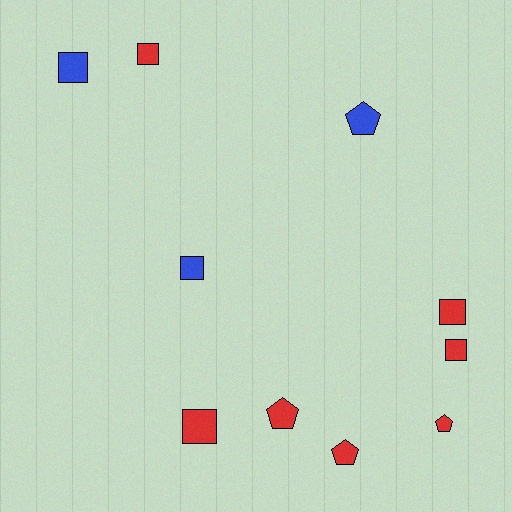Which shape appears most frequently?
Square, with 6 objects.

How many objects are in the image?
There are 10 objects.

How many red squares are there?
There are 4 red squares.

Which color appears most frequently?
Red, with 7 objects.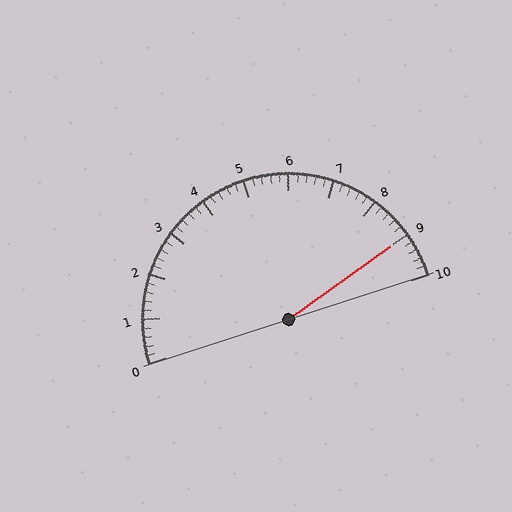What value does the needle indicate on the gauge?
The needle indicates approximately 9.0.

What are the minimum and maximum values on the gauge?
The gauge ranges from 0 to 10.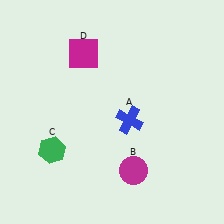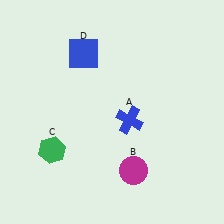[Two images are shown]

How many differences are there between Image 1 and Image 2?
There is 1 difference between the two images.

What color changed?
The square (D) changed from magenta in Image 1 to blue in Image 2.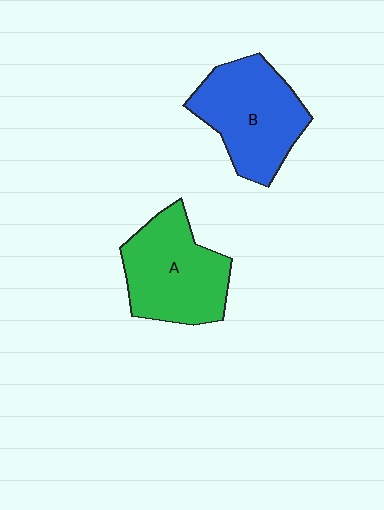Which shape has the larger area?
Shape B (blue).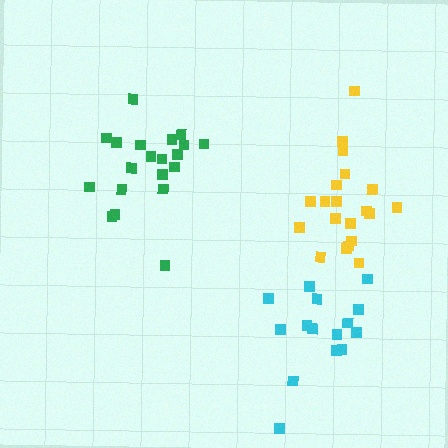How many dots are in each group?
Group 1: 20 dots, Group 2: 20 dots, Group 3: 15 dots (55 total).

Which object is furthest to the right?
The yellow cluster is rightmost.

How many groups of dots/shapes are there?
There are 3 groups.